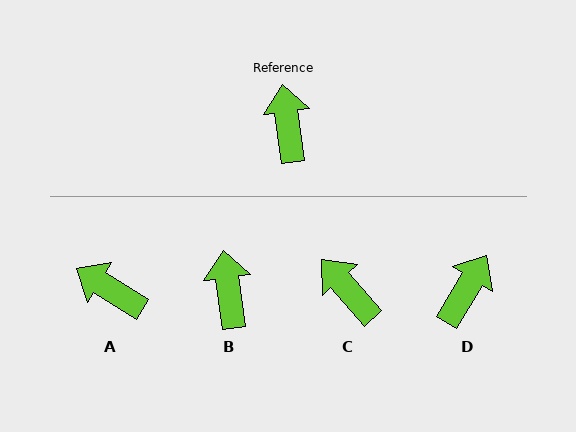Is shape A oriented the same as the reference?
No, it is off by about 50 degrees.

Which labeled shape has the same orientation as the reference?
B.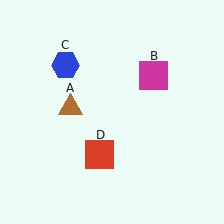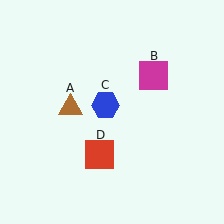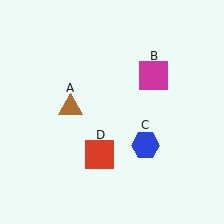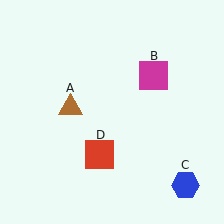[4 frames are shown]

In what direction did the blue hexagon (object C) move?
The blue hexagon (object C) moved down and to the right.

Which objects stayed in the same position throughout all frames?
Brown triangle (object A) and magenta square (object B) and red square (object D) remained stationary.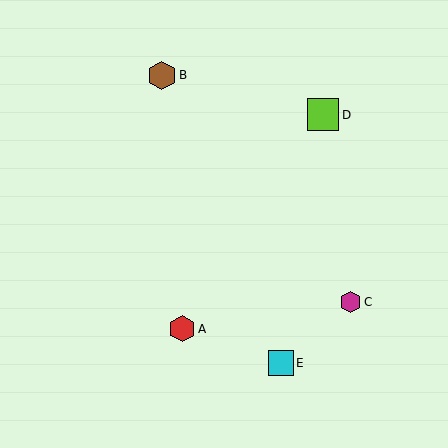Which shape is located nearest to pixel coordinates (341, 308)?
The magenta hexagon (labeled C) at (350, 302) is nearest to that location.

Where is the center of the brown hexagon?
The center of the brown hexagon is at (162, 75).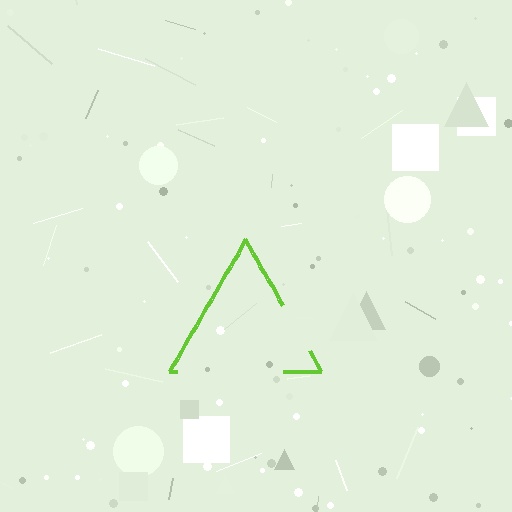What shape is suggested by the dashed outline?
The dashed outline suggests a triangle.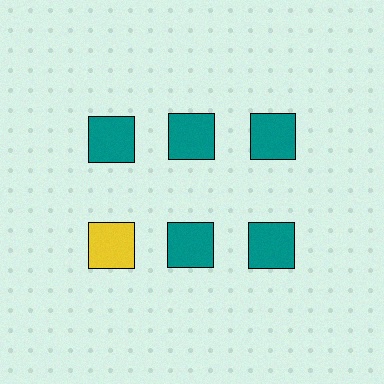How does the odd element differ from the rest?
It has a different color: yellow instead of teal.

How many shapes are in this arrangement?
There are 6 shapes arranged in a grid pattern.